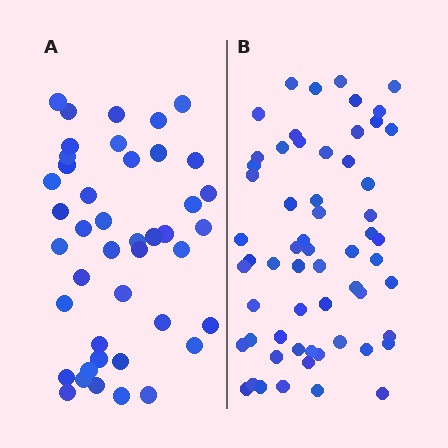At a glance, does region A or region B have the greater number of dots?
Region B (the right region) has more dots.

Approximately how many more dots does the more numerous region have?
Region B has approximately 15 more dots than region A.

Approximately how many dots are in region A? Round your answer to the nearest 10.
About 40 dots. (The exact count is 43, which rounds to 40.)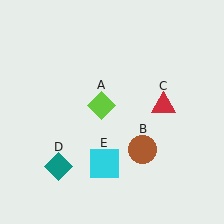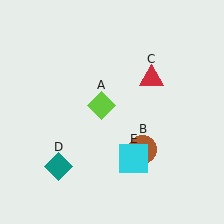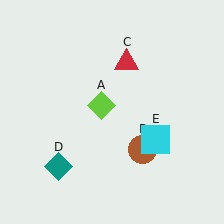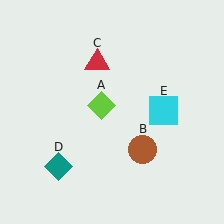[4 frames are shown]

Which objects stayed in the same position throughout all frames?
Lime diamond (object A) and brown circle (object B) and teal diamond (object D) remained stationary.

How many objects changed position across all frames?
2 objects changed position: red triangle (object C), cyan square (object E).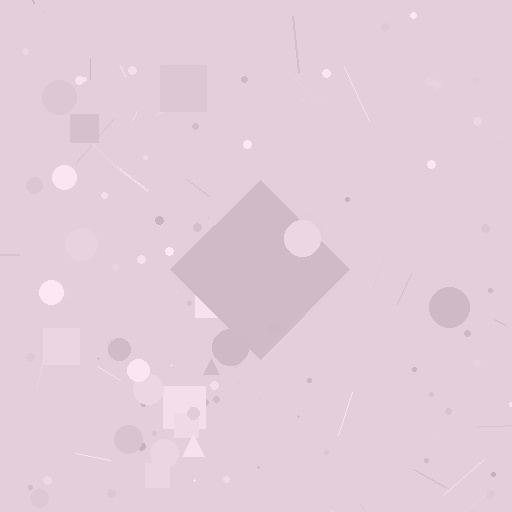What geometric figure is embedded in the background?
A diamond is embedded in the background.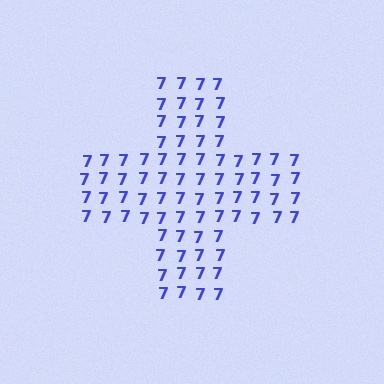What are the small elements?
The small elements are digit 7's.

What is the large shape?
The large shape is a cross.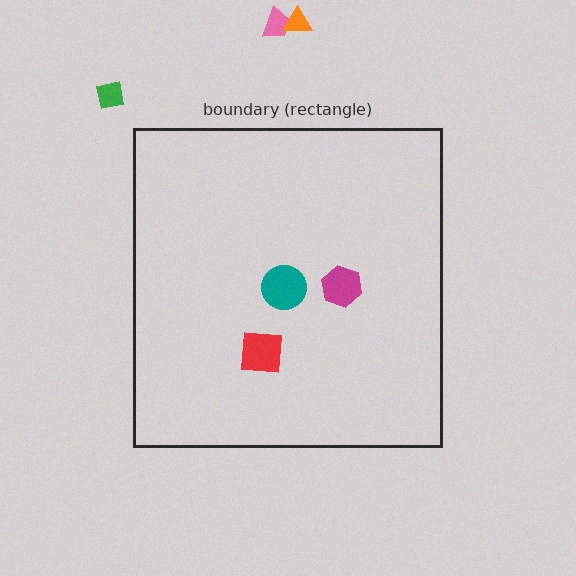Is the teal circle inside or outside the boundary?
Inside.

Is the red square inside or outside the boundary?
Inside.